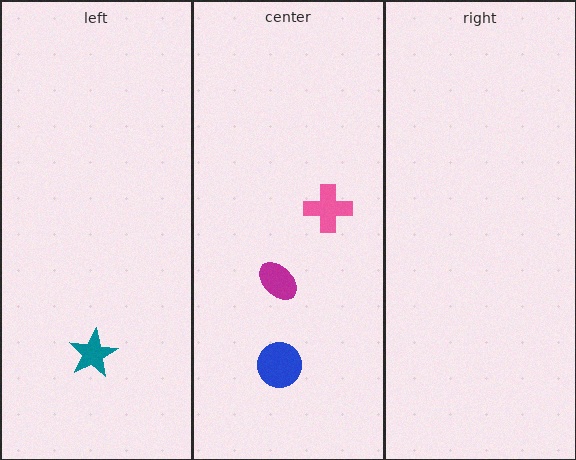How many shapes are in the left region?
1.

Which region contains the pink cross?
The center region.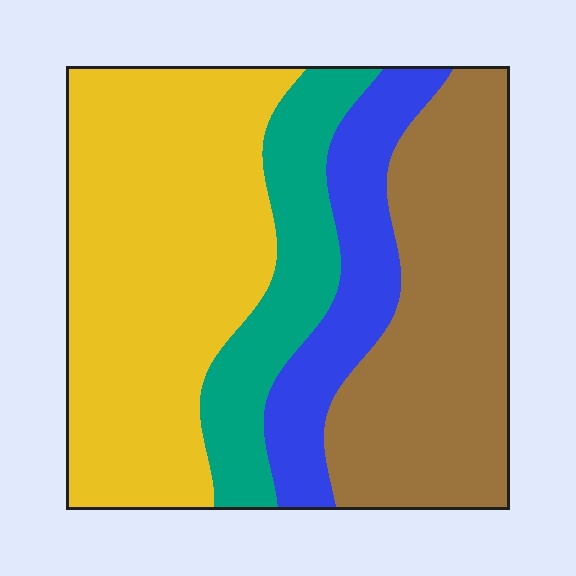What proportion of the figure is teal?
Teal covers 15% of the figure.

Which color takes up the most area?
Yellow, at roughly 40%.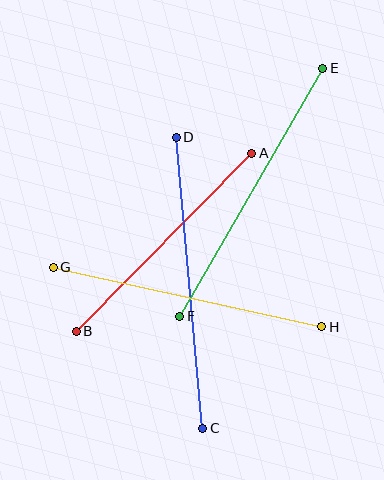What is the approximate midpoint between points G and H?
The midpoint is at approximately (187, 297) pixels.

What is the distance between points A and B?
The distance is approximately 250 pixels.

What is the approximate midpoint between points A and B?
The midpoint is at approximately (164, 242) pixels.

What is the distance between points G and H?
The distance is approximately 275 pixels.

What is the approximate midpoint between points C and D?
The midpoint is at approximately (189, 283) pixels.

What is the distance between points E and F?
The distance is approximately 286 pixels.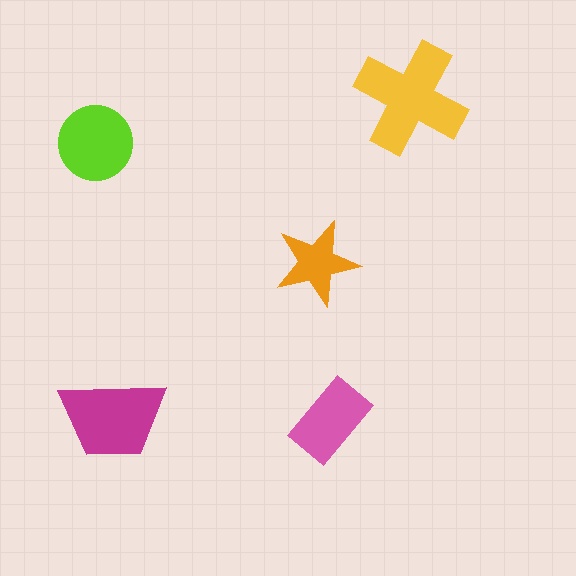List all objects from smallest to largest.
The orange star, the pink rectangle, the lime circle, the magenta trapezoid, the yellow cross.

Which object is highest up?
The yellow cross is topmost.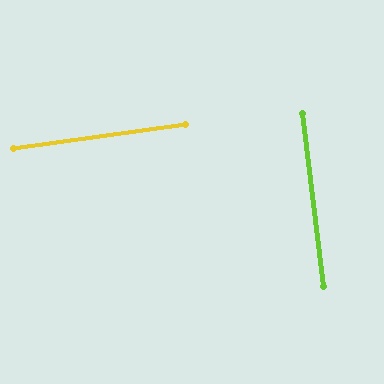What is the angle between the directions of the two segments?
Approximately 89 degrees.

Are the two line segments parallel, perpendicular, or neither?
Perpendicular — they meet at approximately 89°.